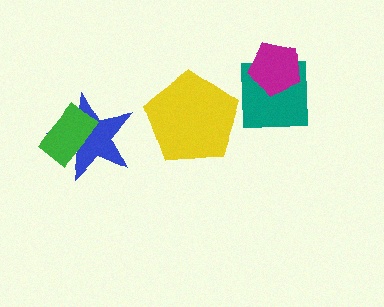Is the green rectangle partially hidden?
No, no other shape covers it.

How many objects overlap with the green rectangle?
1 object overlaps with the green rectangle.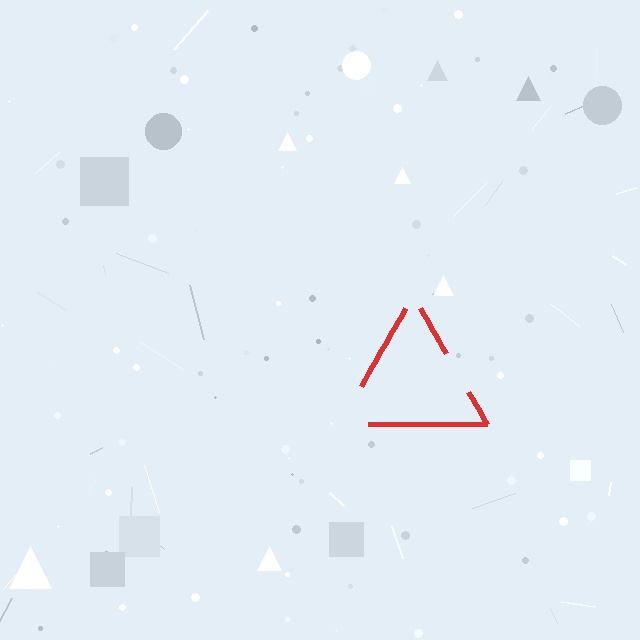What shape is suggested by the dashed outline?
The dashed outline suggests a triangle.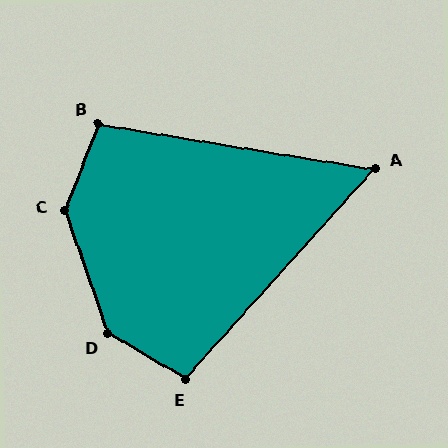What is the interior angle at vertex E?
Approximately 102 degrees (obtuse).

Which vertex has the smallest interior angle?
A, at approximately 57 degrees.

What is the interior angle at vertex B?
Approximately 102 degrees (obtuse).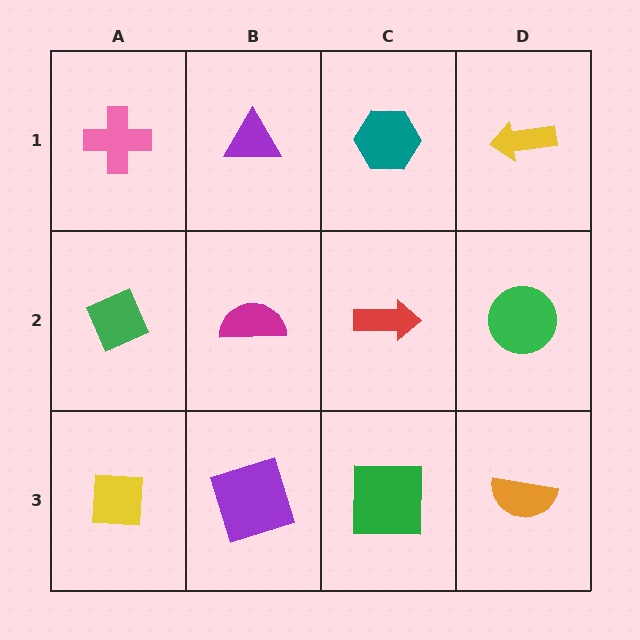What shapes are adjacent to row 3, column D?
A green circle (row 2, column D), a green square (row 3, column C).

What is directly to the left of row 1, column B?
A pink cross.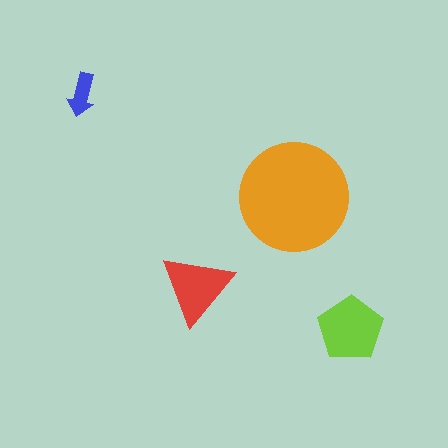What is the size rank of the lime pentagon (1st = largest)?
2nd.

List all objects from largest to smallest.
The orange circle, the lime pentagon, the red triangle, the blue arrow.